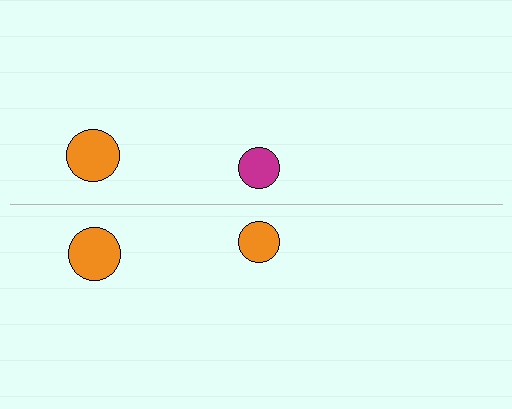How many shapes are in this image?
There are 4 shapes in this image.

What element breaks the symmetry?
The orange circle on the bottom side breaks the symmetry — its mirror counterpart is magenta.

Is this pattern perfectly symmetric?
No, the pattern is not perfectly symmetric. The orange circle on the bottom side breaks the symmetry — its mirror counterpart is magenta.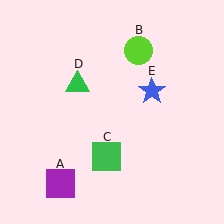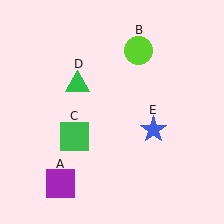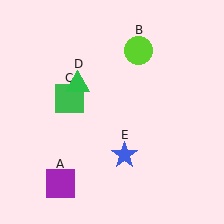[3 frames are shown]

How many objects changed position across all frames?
2 objects changed position: green square (object C), blue star (object E).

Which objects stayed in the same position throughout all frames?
Purple square (object A) and lime circle (object B) and green triangle (object D) remained stationary.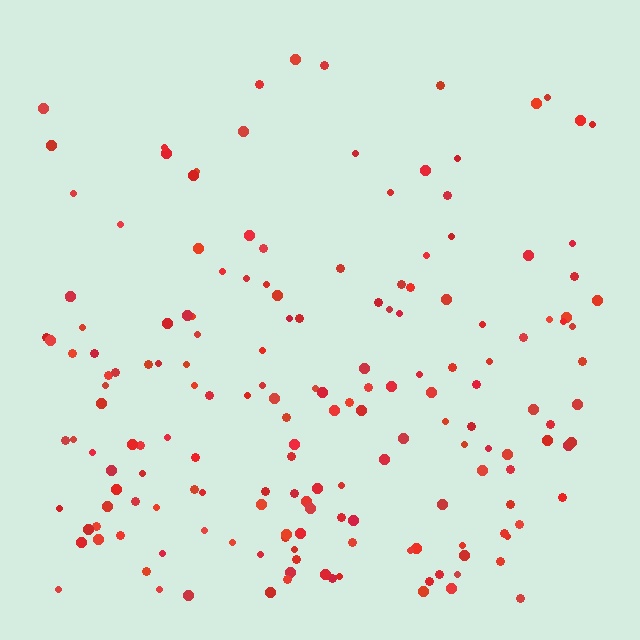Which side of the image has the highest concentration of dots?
The bottom.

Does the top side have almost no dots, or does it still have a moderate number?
Still a moderate number, just noticeably fewer than the bottom.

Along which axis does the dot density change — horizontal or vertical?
Vertical.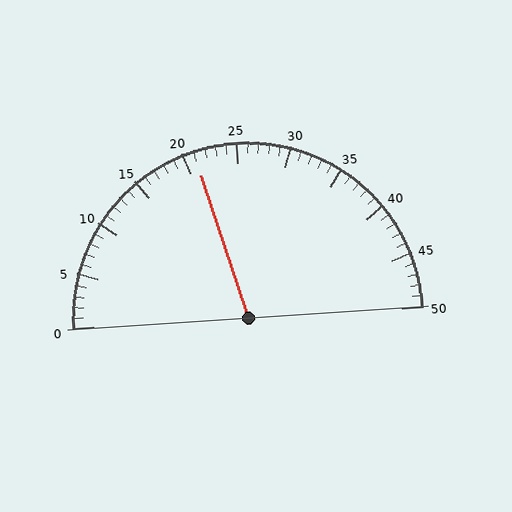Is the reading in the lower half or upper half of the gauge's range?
The reading is in the lower half of the range (0 to 50).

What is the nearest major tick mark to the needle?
The nearest major tick mark is 20.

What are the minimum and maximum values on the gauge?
The gauge ranges from 0 to 50.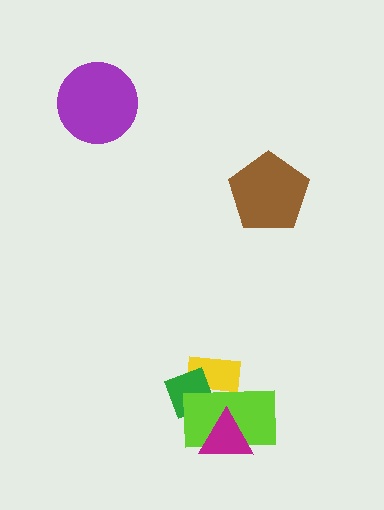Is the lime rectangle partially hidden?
Yes, it is partially covered by another shape.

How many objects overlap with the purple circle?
0 objects overlap with the purple circle.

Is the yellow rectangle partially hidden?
Yes, it is partially covered by another shape.